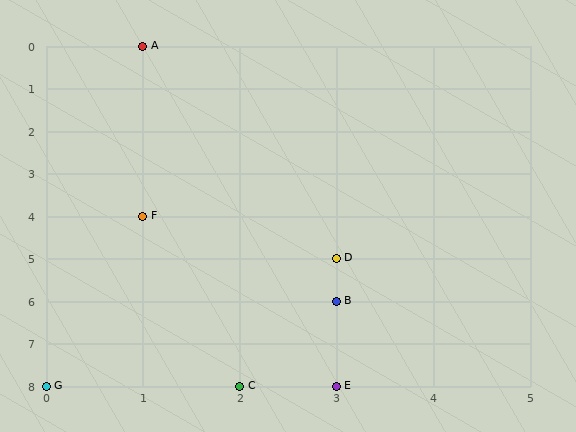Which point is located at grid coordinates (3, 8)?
Point E is at (3, 8).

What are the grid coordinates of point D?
Point D is at grid coordinates (3, 5).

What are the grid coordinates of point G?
Point G is at grid coordinates (0, 8).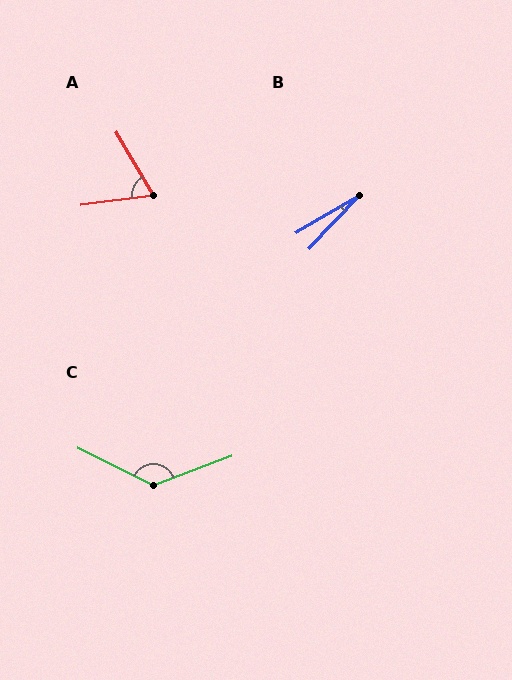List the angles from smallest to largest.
B (16°), A (67°), C (133°).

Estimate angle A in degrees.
Approximately 67 degrees.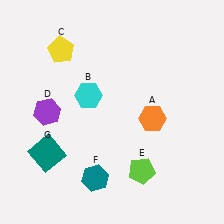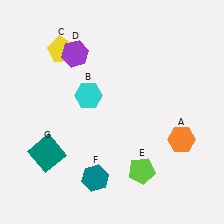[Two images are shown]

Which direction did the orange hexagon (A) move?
The orange hexagon (A) moved right.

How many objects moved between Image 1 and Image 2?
2 objects moved between the two images.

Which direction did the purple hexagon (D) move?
The purple hexagon (D) moved up.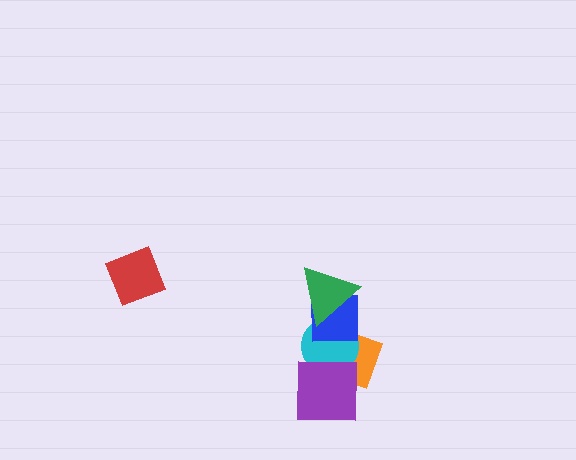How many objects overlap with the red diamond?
0 objects overlap with the red diamond.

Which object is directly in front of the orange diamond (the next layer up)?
The cyan circle is directly in front of the orange diamond.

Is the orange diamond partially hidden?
Yes, it is partially covered by another shape.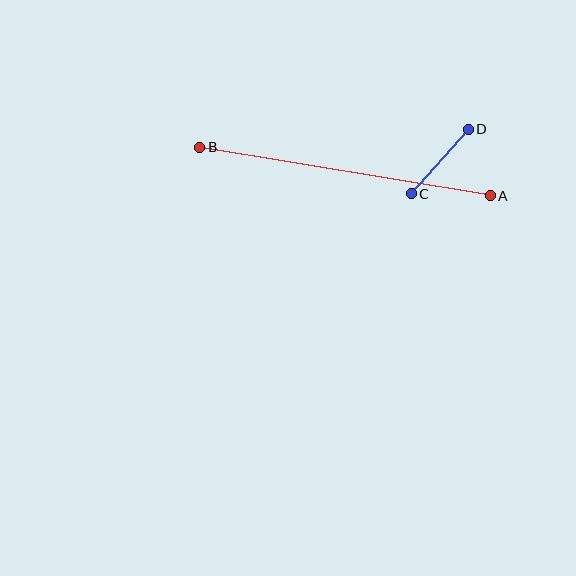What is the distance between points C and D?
The distance is approximately 86 pixels.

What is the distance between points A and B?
The distance is approximately 295 pixels.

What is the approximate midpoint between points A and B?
The midpoint is at approximately (345, 172) pixels.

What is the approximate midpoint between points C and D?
The midpoint is at approximately (440, 161) pixels.